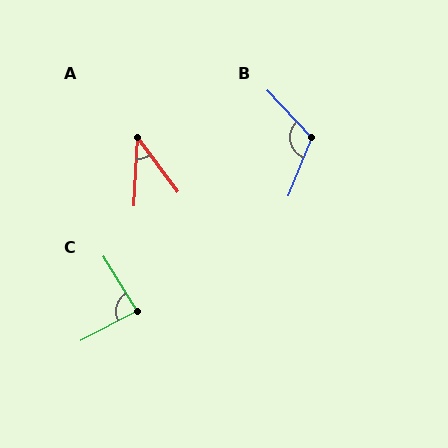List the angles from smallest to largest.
A (40°), C (85°), B (115°).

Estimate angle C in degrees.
Approximately 85 degrees.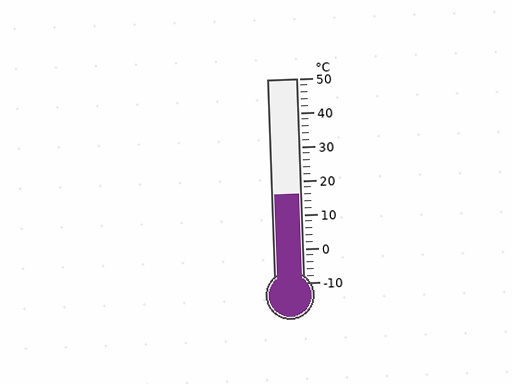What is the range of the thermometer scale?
The thermometer scale ranges from -10°C to 50°C.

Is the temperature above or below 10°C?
The temperature is above 10°C.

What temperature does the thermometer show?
The thermometer shows approximately 16°C.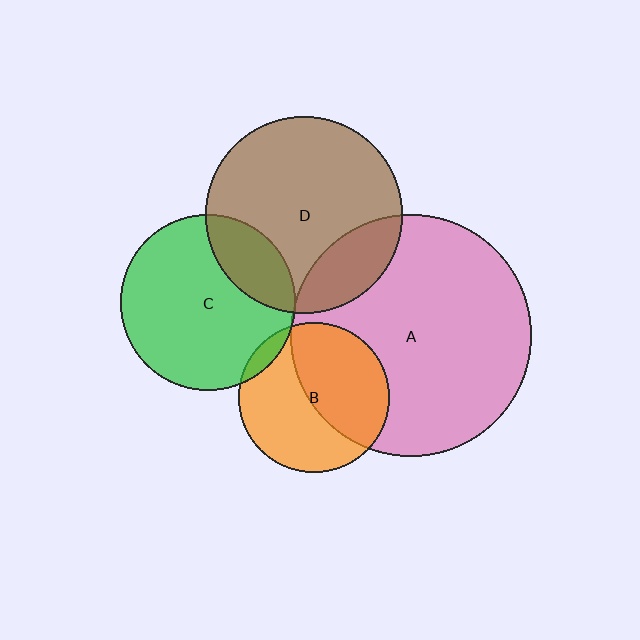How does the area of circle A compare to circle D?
Approximately 1.5 times.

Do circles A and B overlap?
Yes.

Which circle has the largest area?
Circle A (pink).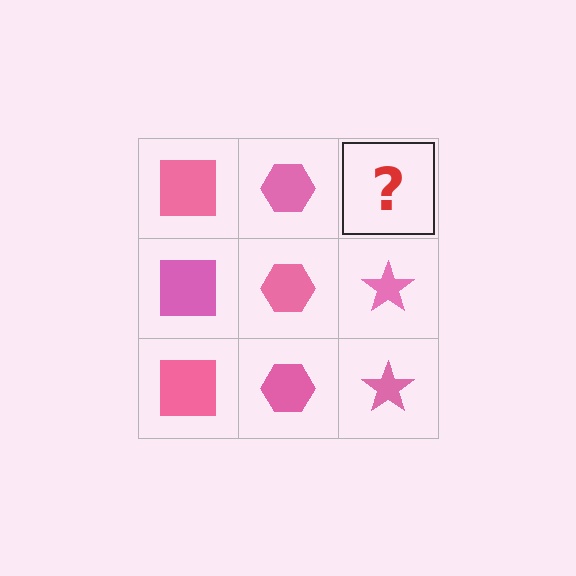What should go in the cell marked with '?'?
The missing cell should contain a pink star.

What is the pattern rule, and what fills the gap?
The rule is that each column has a consistent shape. The gap should be filled with a pink star.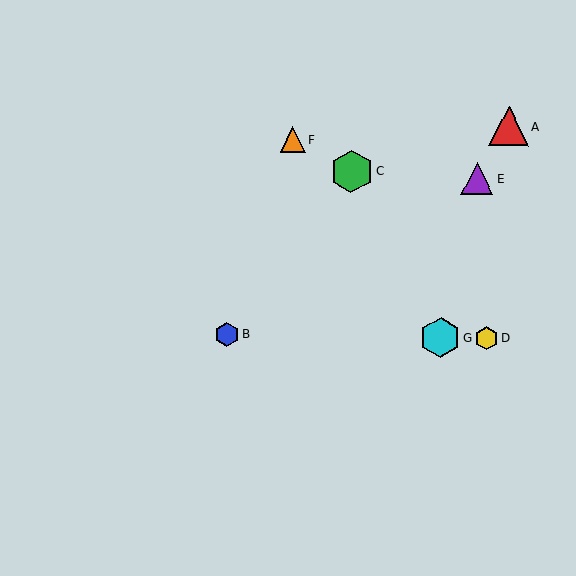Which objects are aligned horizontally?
Objects B, D, G are aligned horizontally.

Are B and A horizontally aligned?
No, B is at y≈334 and A is at y≈126.